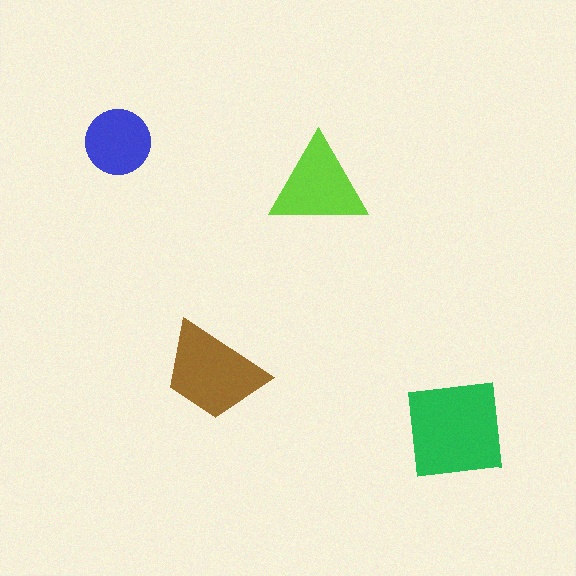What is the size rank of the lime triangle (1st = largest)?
3rd.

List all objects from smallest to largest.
The blue circle, the lime triangle, the brown trapezoid, the green square.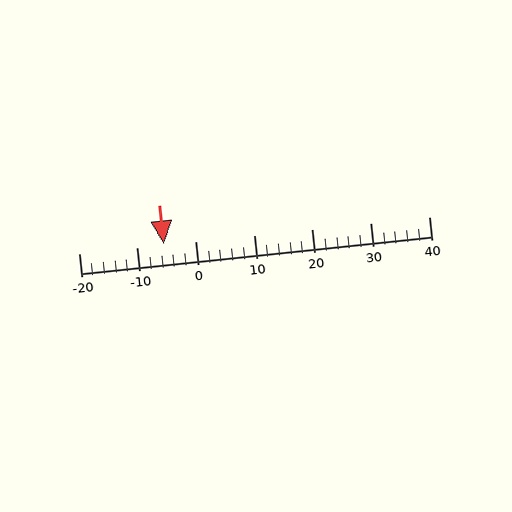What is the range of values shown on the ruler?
The ruler shows values from -20 to 40.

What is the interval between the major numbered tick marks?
The major tick marks are spaced 10 units apart.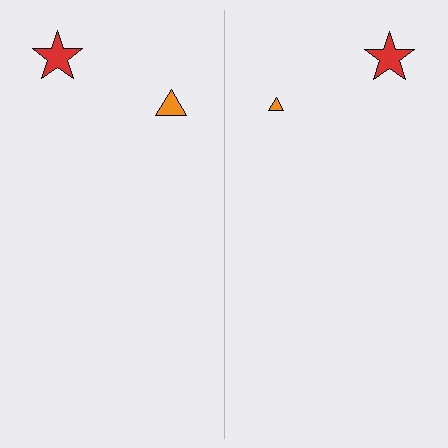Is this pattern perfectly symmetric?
No, the pattern is not perfectly symmetric. The orange triangle on the right side has a different size than its mirror counterpart.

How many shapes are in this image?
There are 4 shapes in this image.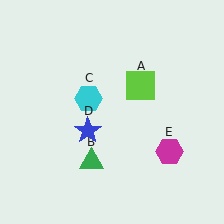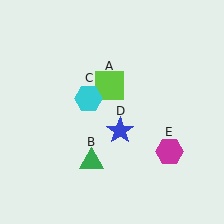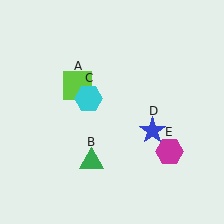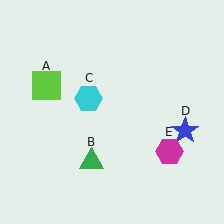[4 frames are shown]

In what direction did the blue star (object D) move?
The blue star (object D) moved right.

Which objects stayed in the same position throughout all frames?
Green triangle (object B) and cyan hexagon (object C) and magenta hexagon (object E) remained stationary.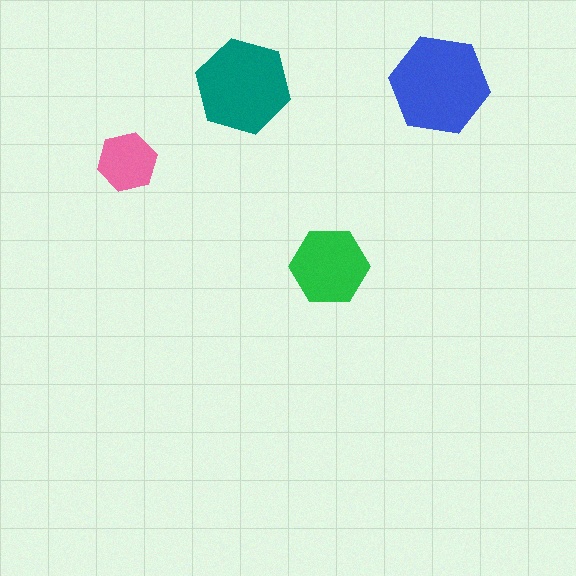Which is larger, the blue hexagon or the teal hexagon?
The blue one.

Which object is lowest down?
The green hexagon is bottommost.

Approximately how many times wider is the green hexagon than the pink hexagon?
About 1.5 times wider.